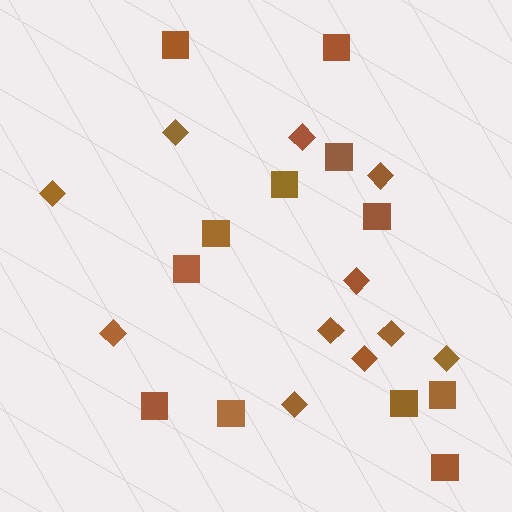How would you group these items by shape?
There are 2 groups: one group of diamonds (11) and one group of squares (12).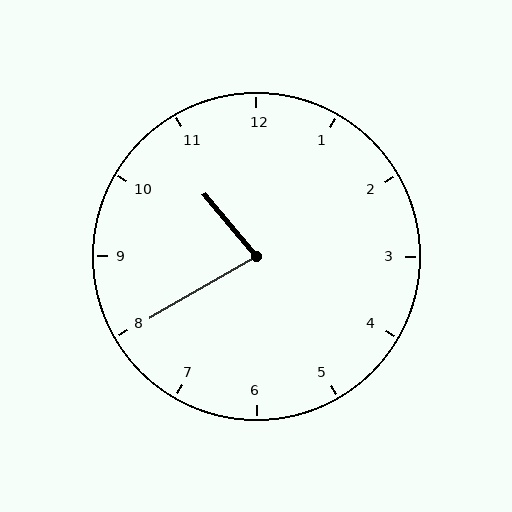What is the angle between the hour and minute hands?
Approximately 80 degrees.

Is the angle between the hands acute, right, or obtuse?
It is acute.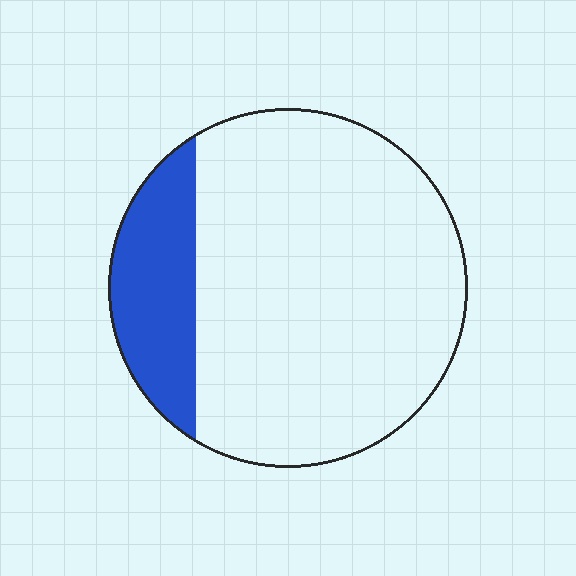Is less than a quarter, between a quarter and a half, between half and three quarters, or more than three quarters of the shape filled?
Less than a quarter.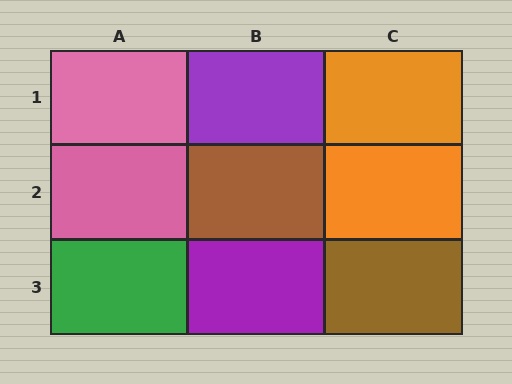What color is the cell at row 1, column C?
Orange.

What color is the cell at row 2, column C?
Orange.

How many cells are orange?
2 cells are orange.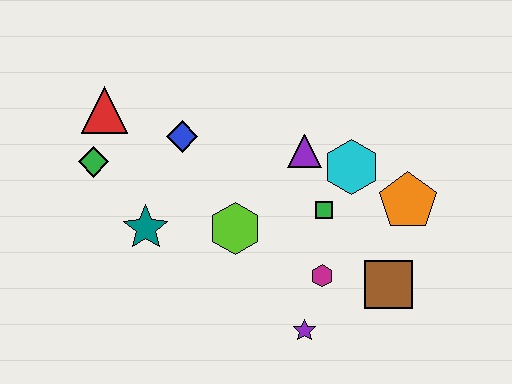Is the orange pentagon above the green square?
Yes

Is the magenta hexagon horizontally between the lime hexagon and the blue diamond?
No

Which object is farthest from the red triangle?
The brown square is farthest from the red triangle.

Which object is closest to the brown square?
The magenta hexagon is closest to the brown square.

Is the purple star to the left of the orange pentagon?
Yes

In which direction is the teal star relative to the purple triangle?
The teal star is to the left of the purple triangle.